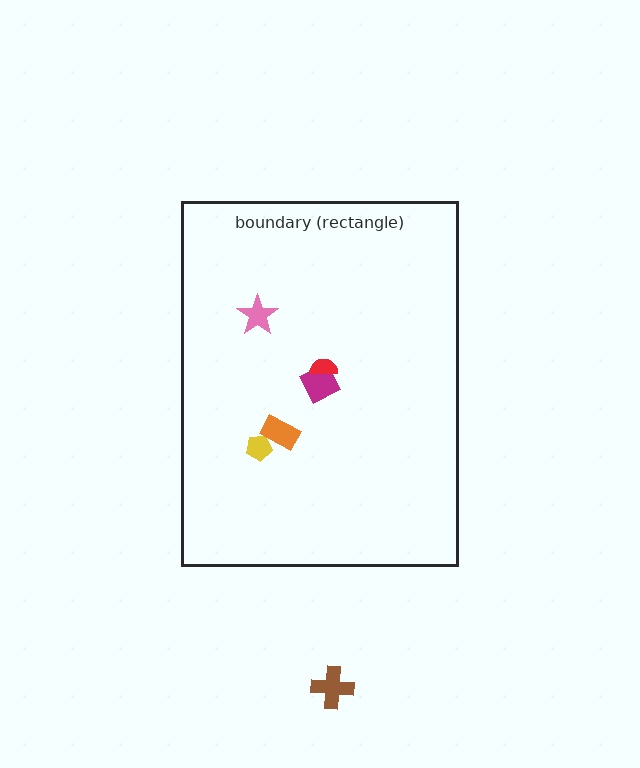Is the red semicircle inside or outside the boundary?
Inside.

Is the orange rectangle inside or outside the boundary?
Inside.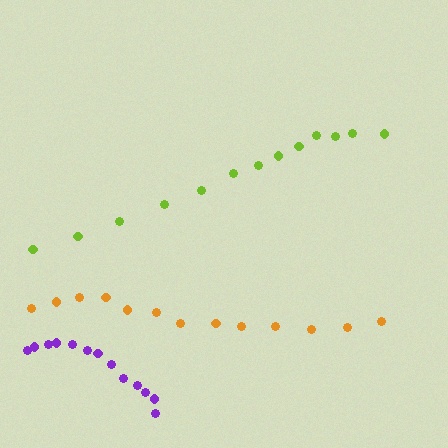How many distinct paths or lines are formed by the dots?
There are 3 distinct paths.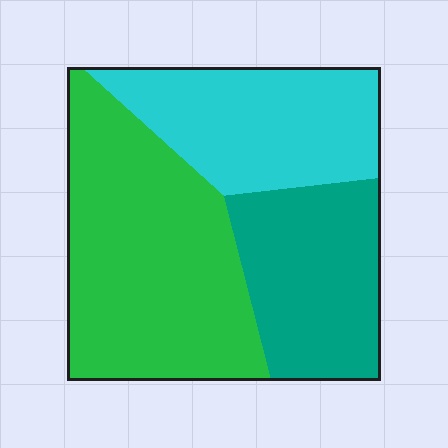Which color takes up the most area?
Green, at roughly 45%.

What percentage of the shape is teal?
Teal covers about 25% of the shape.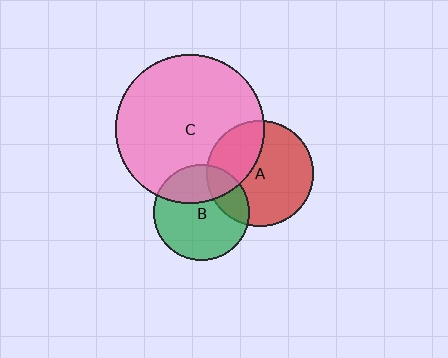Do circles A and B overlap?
Yes.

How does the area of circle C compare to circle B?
Approximately 2.4 times.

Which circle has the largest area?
Circle C (pink).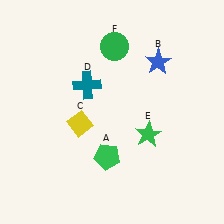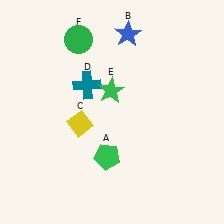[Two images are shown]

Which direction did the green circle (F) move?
The green circle (F) moved left.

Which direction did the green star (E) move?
The green star (E) moved up.